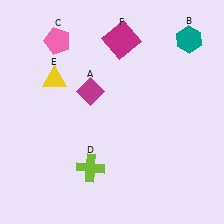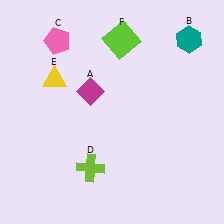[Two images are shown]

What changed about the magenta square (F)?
In Image 1, F is magenta. In Image 2, it changed to lime.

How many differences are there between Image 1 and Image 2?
There is 1 difference between the two images.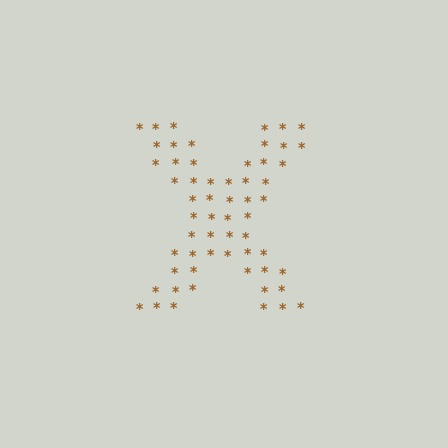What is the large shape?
The large shape is the letter X.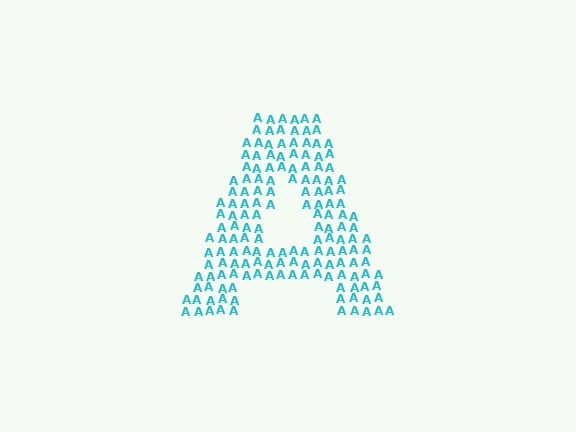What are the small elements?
The small elements are letter A's.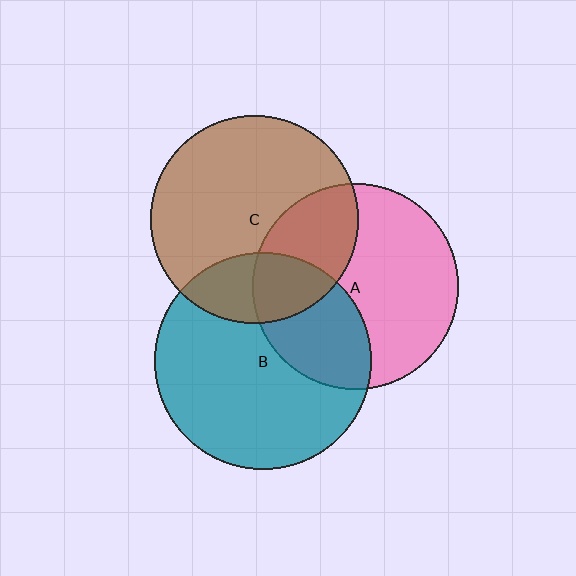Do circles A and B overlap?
Yes.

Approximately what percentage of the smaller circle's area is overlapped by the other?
Approximately 35%.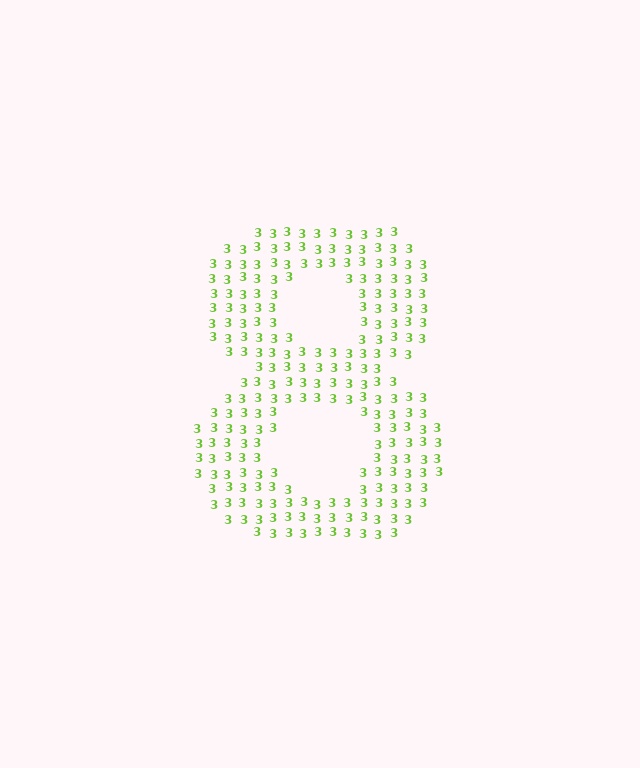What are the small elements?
The small elements are digit 3's.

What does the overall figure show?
The overall figure shows the digit 8.